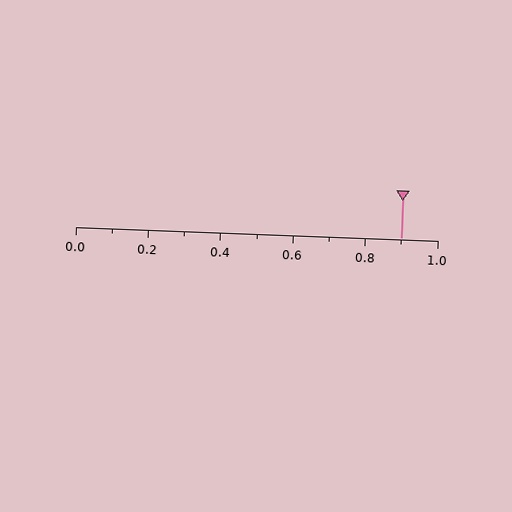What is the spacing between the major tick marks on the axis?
The major ticks are spaced 0.2 apart.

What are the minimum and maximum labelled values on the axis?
The axis runs from 0.0 to 1.0.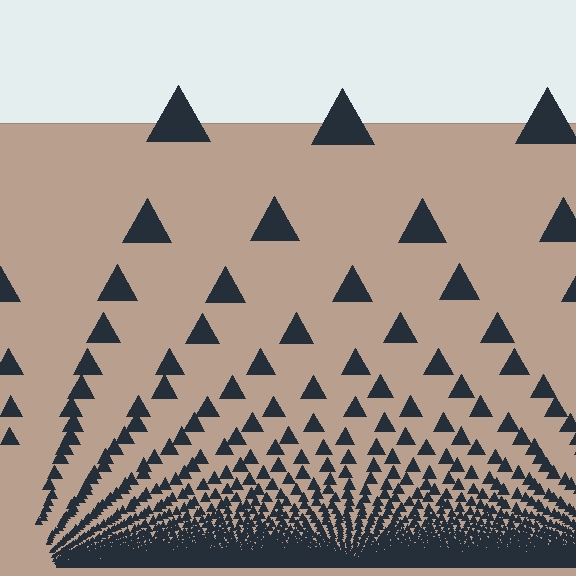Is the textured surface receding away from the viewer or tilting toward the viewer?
The surface appears to tilt toward the viewer. Texture elements get larger and sparser toward the top.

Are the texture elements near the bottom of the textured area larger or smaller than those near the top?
Smaller. The gradient is inverted — elements near the bottom are smaller and denser.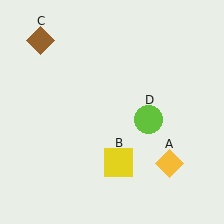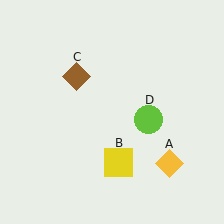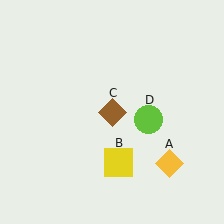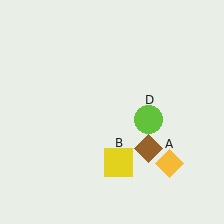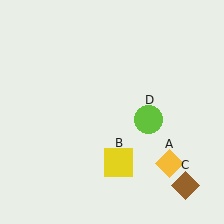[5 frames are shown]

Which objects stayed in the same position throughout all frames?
Yellow diamond (object A) and yellow square (object B) and lime circle (object D) remained stationary.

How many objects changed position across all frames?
1 object changed position: brown diamond (object C).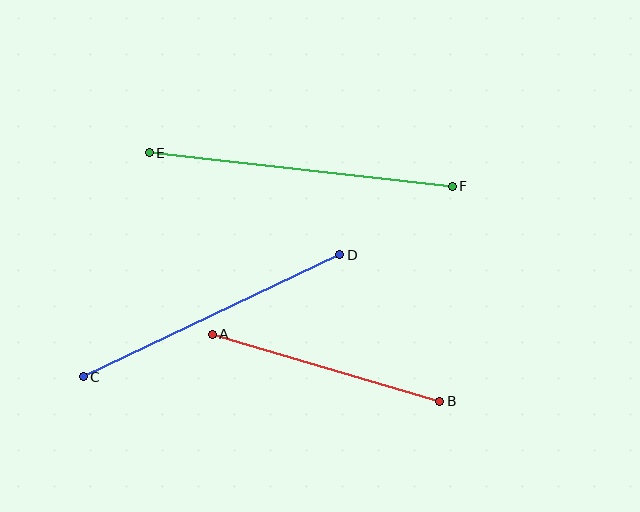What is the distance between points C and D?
The distance is approximately 284 pixels.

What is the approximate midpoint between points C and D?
The midpoint is at approximately (211, 316) pixels.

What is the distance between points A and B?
The distance is approximately 237 pixels.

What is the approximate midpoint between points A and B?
The midpoint is at approximately (326, 368) pixels.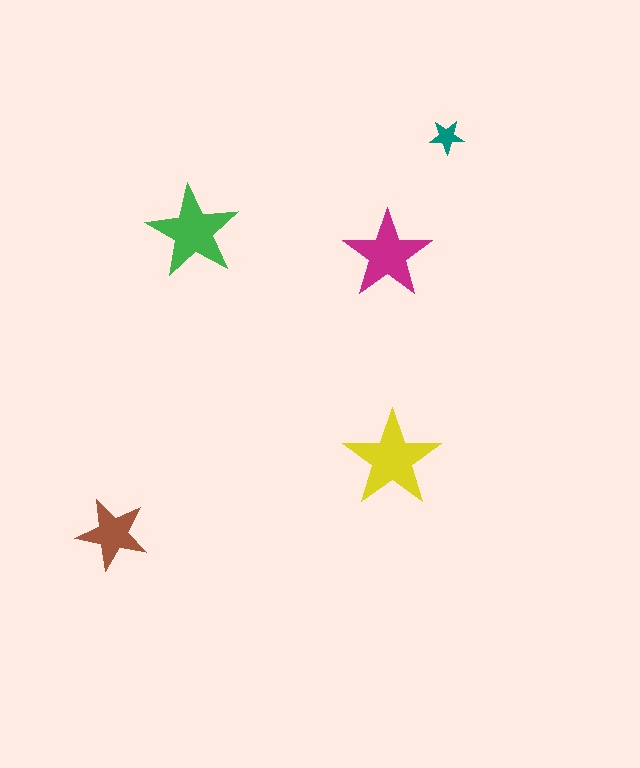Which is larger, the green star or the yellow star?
The yellow one.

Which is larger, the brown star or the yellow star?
The yellow one.